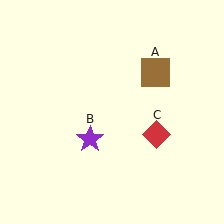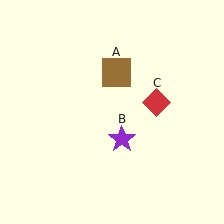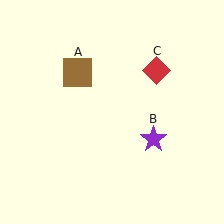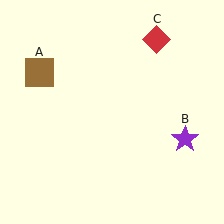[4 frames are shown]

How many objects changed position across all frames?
3 objects changed position: brown square (object A), purple star (object B), red diamond (object C).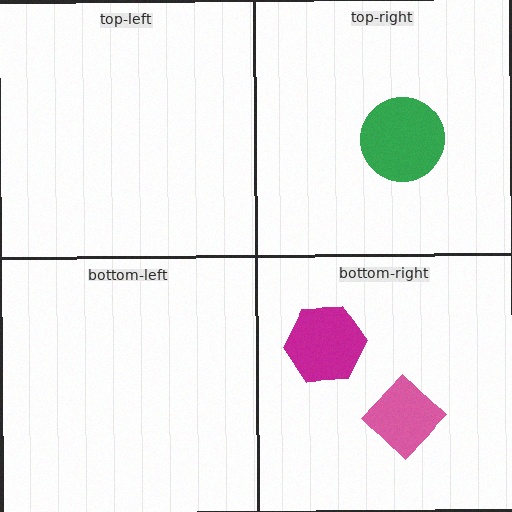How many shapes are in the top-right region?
1.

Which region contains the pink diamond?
The bottom-right region.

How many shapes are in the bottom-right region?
2.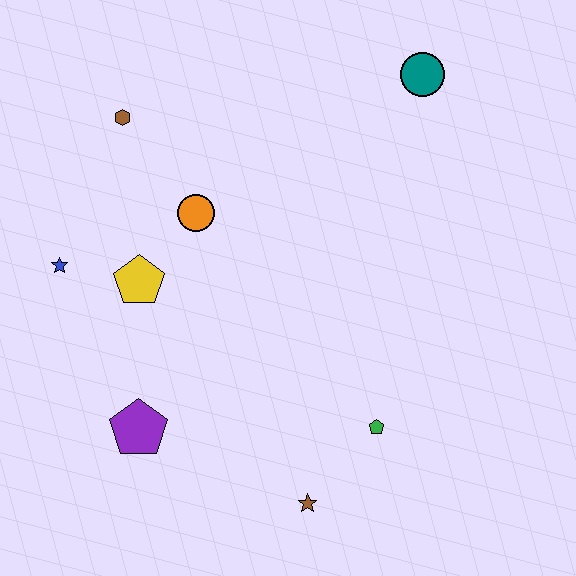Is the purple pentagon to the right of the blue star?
Yes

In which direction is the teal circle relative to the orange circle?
The teal circle is to the right of the orange circle.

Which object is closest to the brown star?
The green pentagon is closest to the brown star.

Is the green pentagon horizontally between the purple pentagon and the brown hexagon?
No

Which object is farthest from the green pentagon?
The brown hexagon is farthest from the green pentagon.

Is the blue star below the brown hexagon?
Yes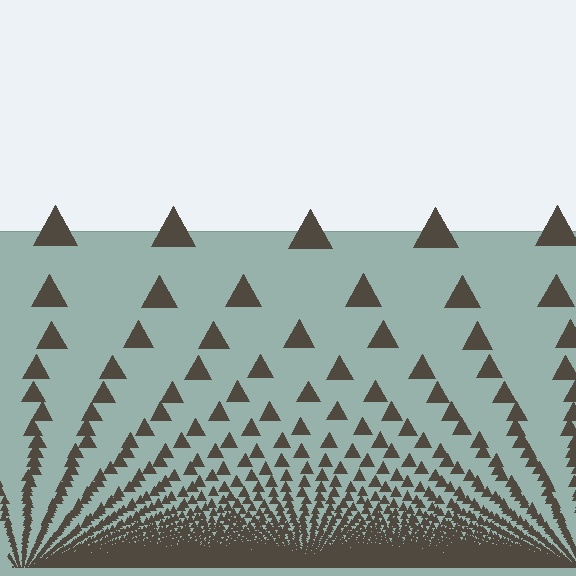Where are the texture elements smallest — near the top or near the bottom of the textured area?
Near the bottom.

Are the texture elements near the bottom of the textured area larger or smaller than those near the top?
Smaller. The gradient is inverted — elements near the bottom are smaller and denser.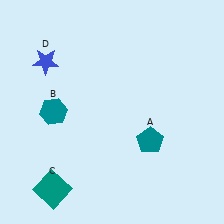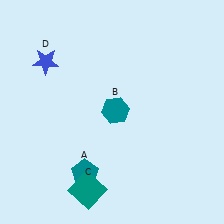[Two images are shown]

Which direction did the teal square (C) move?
The teal square (C) moved right.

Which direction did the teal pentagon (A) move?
The teal pentagon (A) moved left.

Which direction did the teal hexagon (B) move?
The teal hexagon (B) moved right.